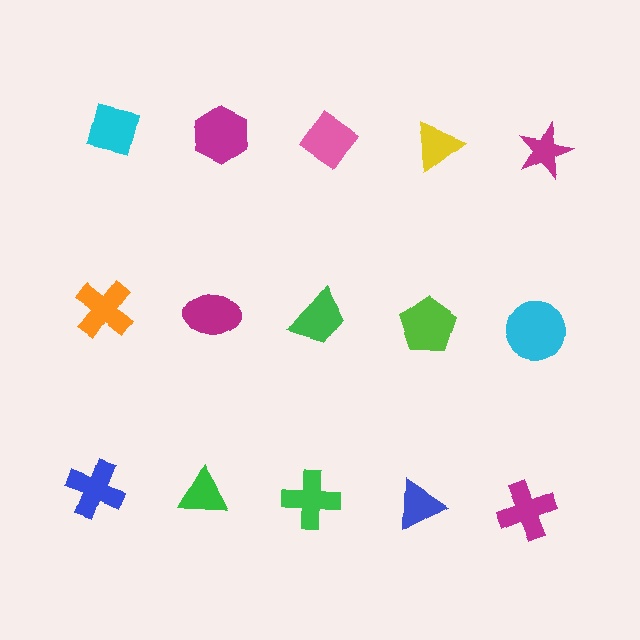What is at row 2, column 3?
A green trapezoid.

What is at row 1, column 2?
A magenta hexagon.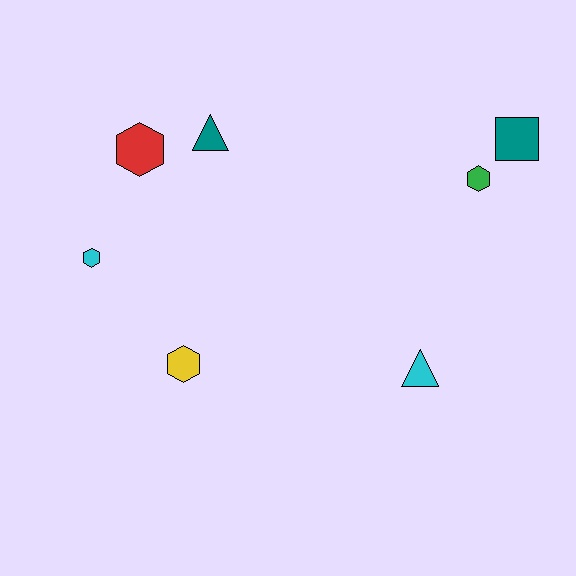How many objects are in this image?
There are 7 objects.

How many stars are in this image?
There are no stars.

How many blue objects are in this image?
There are no blue objects.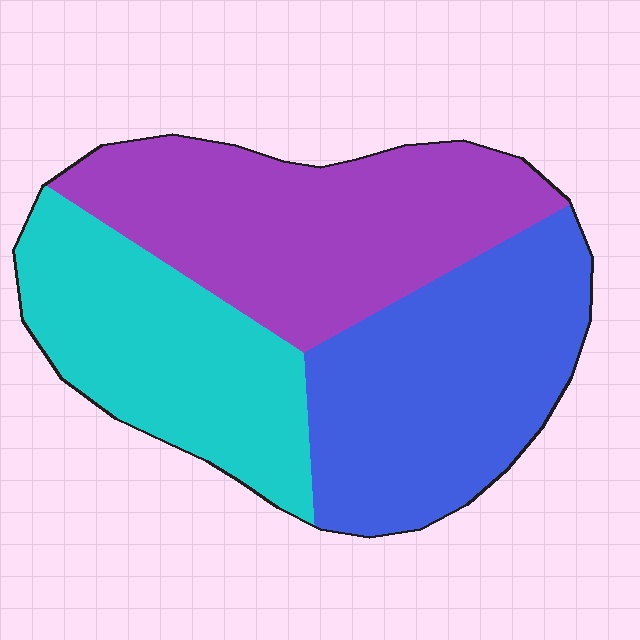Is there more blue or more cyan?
Blue.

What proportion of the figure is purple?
Purple covers 36% of the figure.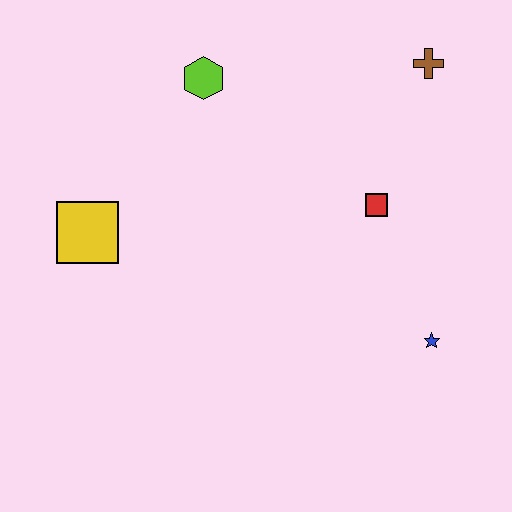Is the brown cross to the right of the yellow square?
Yes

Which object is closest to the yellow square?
The lime hexagon is closest to the yellow square.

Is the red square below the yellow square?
No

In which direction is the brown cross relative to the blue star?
The brown cross is above the blue star.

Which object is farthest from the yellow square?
The brown cross is farthest from the yellow square.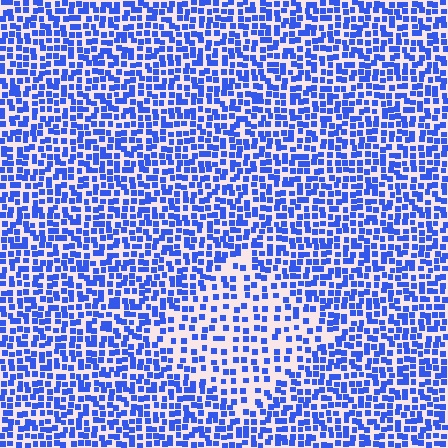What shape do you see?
I see a diamond.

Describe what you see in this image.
The image contains small blue elements arranged at two different densities. A diamond-shaped region is visible where the elements are less densely packed than the surrounding area.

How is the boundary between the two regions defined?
The boundary is defined by a change in element density (approximately 1.9x ratio). All elements are the same color, size, and shape.